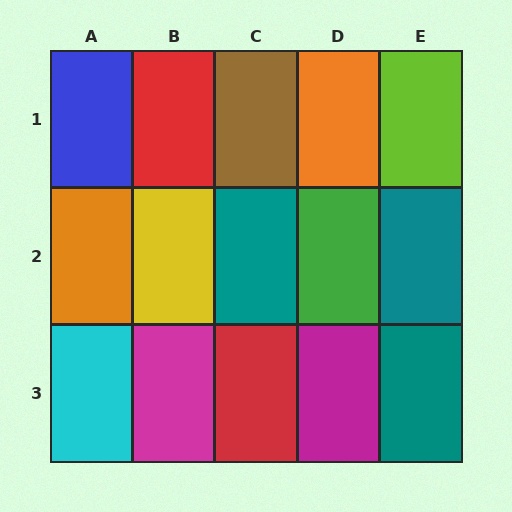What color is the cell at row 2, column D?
Green.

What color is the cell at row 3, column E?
Teal.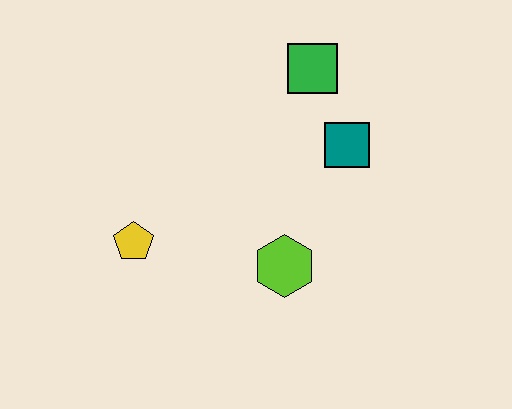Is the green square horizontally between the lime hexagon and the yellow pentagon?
No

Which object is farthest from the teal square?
The yellow pentagon is farthest from the teal square.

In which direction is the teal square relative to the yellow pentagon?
The teal square is to the right of the yellow pentagon.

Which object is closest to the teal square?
The green square is closest to the teal square.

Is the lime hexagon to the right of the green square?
No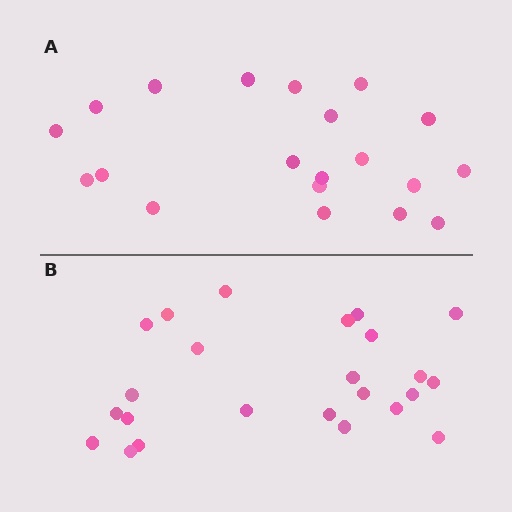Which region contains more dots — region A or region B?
Region B (the bottom region) has more dots.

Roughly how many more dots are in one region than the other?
Region B has about 4 more dots than region A.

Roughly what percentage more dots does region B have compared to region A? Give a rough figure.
About 20% more.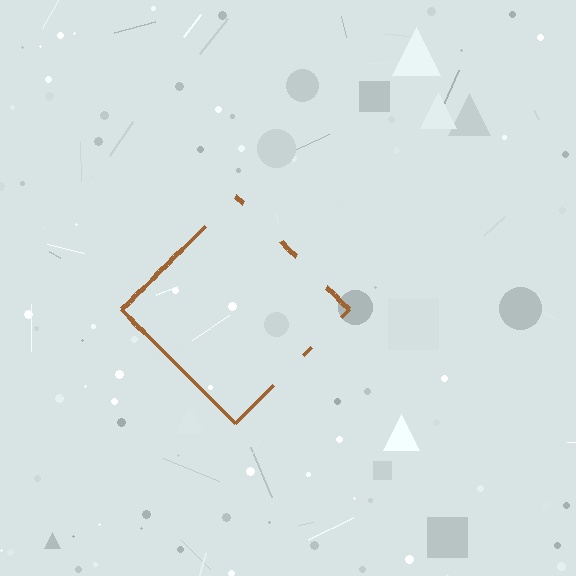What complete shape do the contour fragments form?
The contour fragments form a diamond.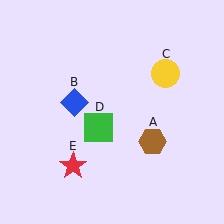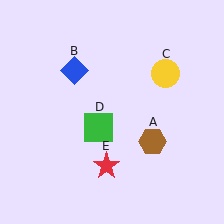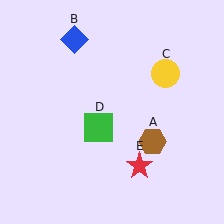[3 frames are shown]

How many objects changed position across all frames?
2 objects changed position: blue diamond (object B), red star (object E).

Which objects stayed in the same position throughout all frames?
Brown hexagon (object A) and yellow circle (object C) and green square (object D) remained stationary.